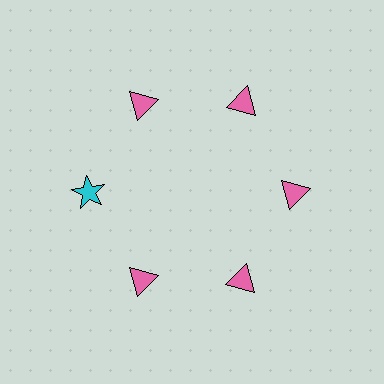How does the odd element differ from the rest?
It differs in both color (cyan instead of pink) and shape (star instead of triangle).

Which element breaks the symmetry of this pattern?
The cyan star at roughly the 9 o'clock position breaks the symmetry. All other shapes are pink triangles.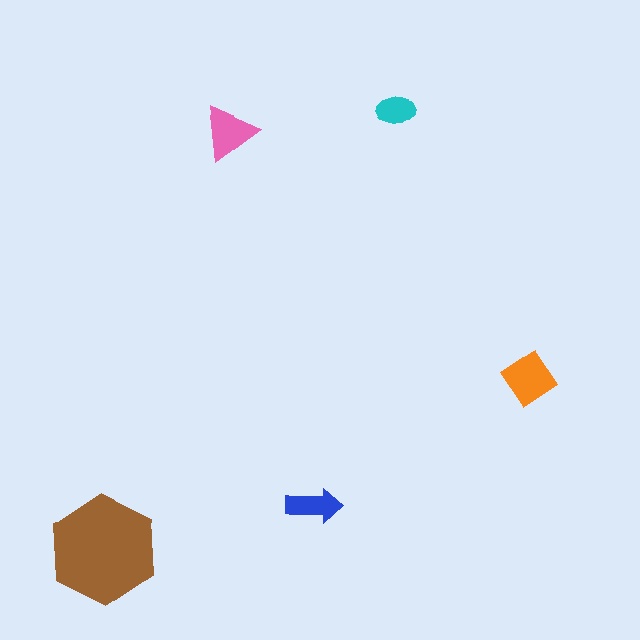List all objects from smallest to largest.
The cyan ellipse, the blue arrow, the pink triangle, the orange diamond, the brown hexagon.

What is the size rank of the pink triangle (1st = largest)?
3rd.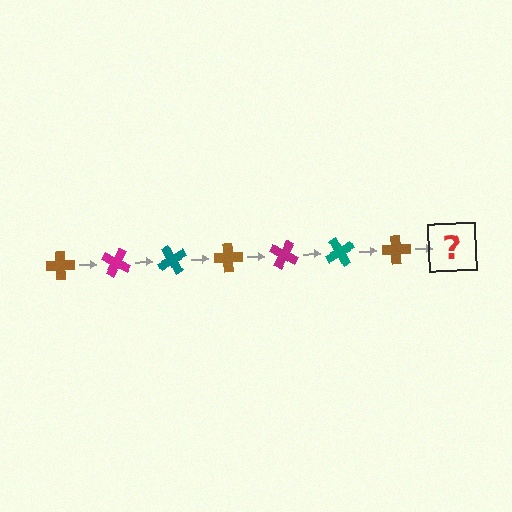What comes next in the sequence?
The next element should be a magenta cross, rotated 210 degrees from the start.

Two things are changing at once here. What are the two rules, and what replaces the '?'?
The two rules are that it rotates 30 degrees each step and the color cycles through brown, magenta, and teal. The '?' should be a magenta cross, rotated 210 degrees from the start.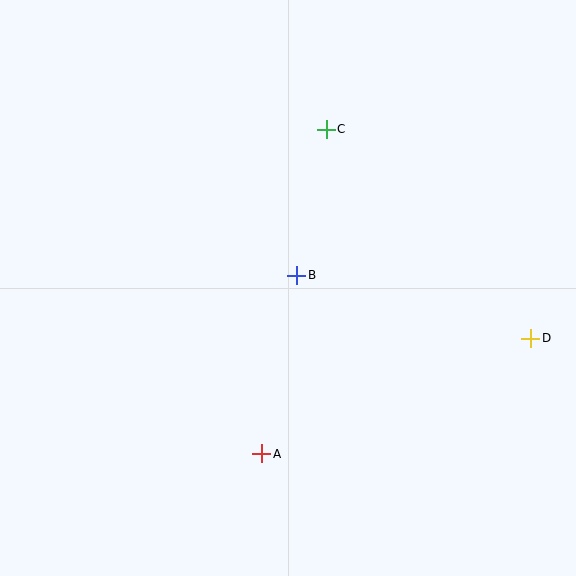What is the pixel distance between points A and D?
The distance between A and D is 293 pixels.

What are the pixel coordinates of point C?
Point C is at (326, 129).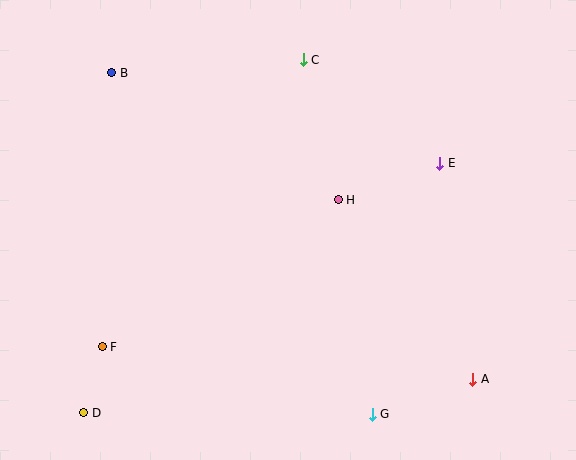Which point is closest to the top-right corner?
Point E is closest to the top-right corner.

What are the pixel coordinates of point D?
Point D is at (84, 413).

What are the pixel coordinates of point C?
Point C is at (303, 60).